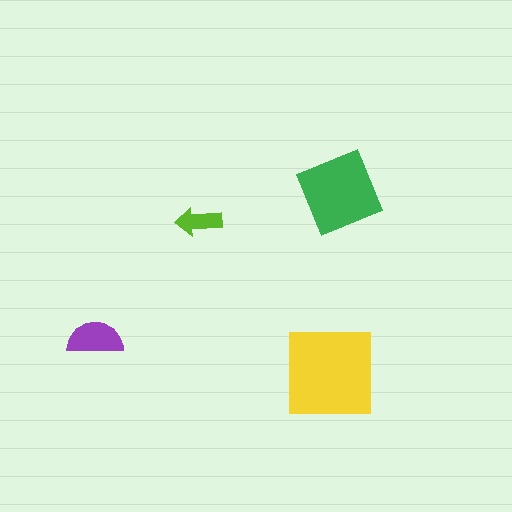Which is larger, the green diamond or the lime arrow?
The green diamond.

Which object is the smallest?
The lime arrow.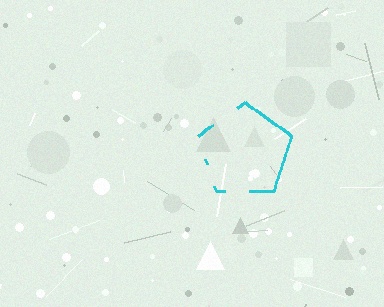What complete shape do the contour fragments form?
The contour fragments form a pentagon.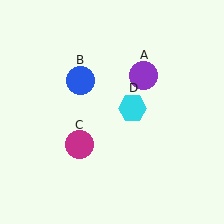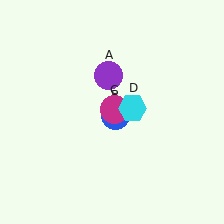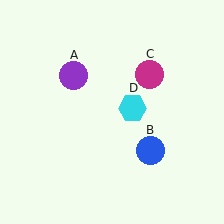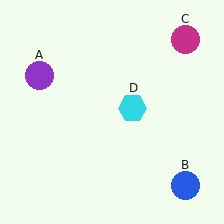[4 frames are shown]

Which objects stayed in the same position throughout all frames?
Cyan hexagon (object D) remained stationary.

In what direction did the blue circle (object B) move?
The blue circle (object B) moved down and to the right.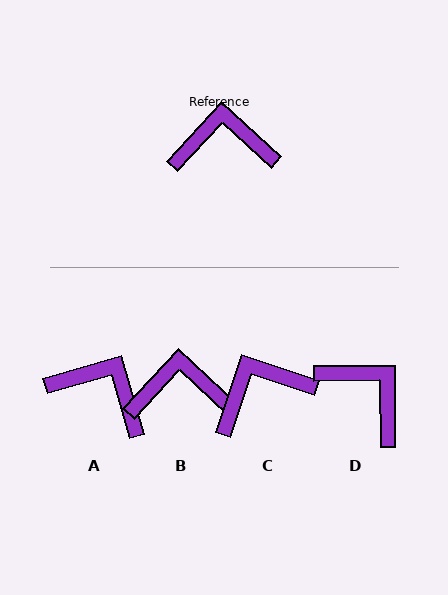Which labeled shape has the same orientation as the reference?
B.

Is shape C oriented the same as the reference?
No, it is off by about 25 degrees.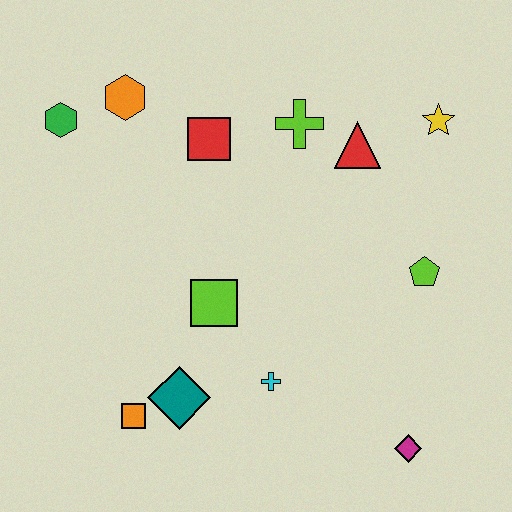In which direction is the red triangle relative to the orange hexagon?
The red triangle is to the right of the orange hexagon.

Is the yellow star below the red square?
No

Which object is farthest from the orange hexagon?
The magenta diamond is farthest from the orange hexagon.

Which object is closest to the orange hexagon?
The green hexagon is closest to the orange hexagon.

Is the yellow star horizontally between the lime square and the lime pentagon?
No